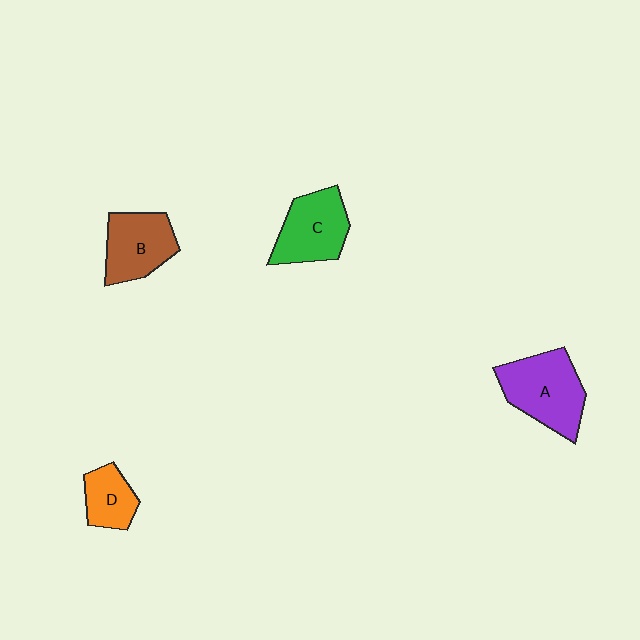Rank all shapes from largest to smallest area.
From largest to smallest: A (purple), C (green), B (brown), D (orange).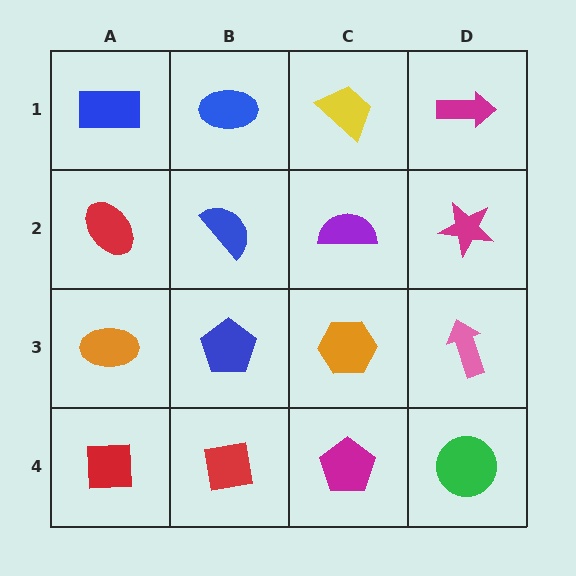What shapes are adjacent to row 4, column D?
A pink arrow (row 3, column D), a magenta pentagon (row 4, column C).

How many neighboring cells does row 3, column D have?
3.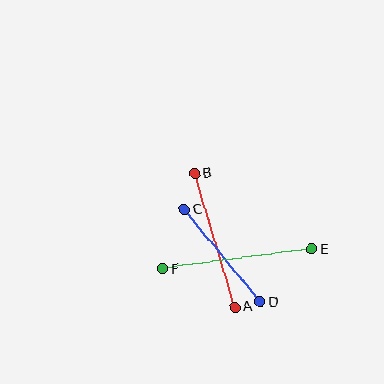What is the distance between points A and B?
The distance is approximately 140 pixels.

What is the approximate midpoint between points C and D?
The midpoint is at approximately (222, 256) pixels.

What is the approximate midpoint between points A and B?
The midpoint is at approximately (215, 240) pixels.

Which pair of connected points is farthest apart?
Points E and F are farthest apart.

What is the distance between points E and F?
The distance is approximately 149 pixels.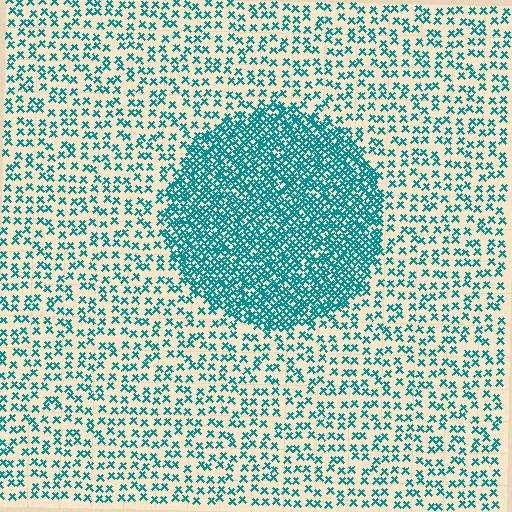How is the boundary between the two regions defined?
The boundary is defined by a change in element density (approximately 2.8x ratio). All elements are the same color, size, and shape.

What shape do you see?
I see a circle.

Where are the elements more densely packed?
The elements are more densely packed inside the circle boundary.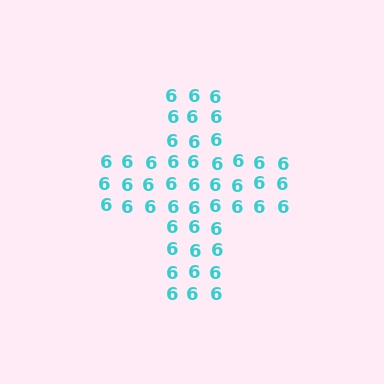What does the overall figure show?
The overall figure shows a cross.